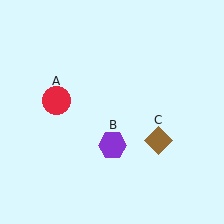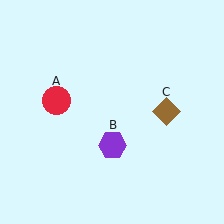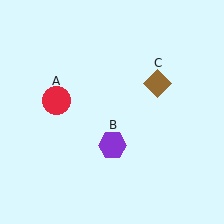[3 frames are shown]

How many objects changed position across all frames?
1 object changed position: brown diamond (object C).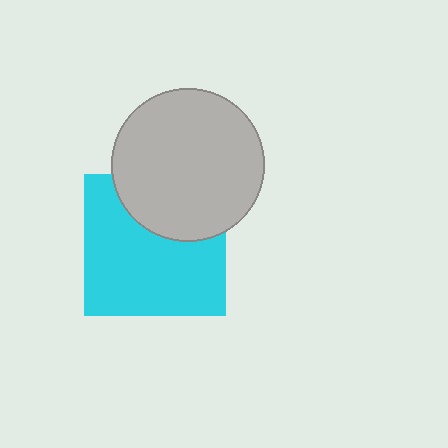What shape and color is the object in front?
The object in front is a light gray circle.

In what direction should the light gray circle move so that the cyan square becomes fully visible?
The light gray circle should move up. That is the shortest direction to clear the overlap and leave the cyan square fully visible.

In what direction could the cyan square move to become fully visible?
The cyan square could move down. That would shift it out from behind the light gray circle entirely.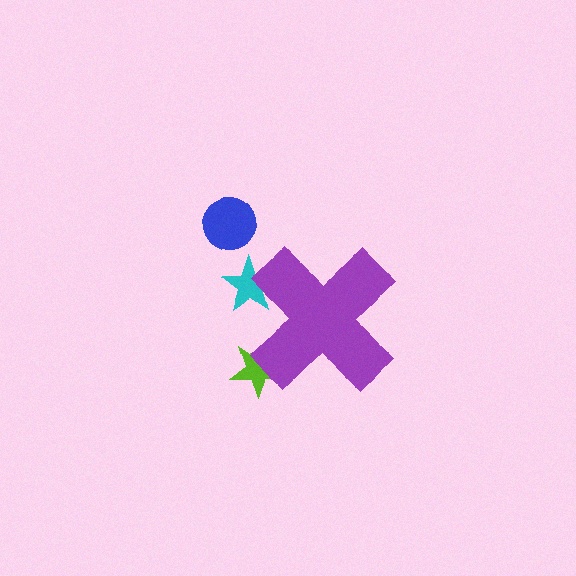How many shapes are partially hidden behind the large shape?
2 shapes are partially hidden.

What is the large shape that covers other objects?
A purple cross.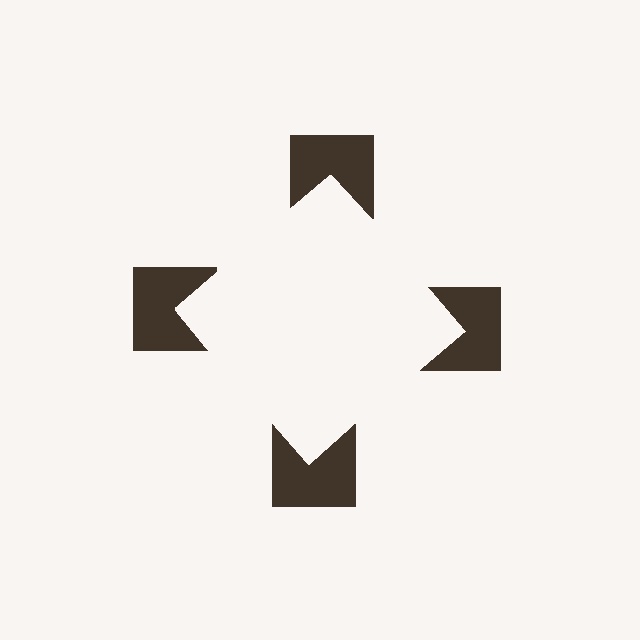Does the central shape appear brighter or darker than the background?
It typically appears slightly brighter than the background, even though no actual brightness change is drawn.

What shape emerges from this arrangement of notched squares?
An illusory square — its edges are inferred from the aligned wedge cuts in the notched squares, not physically drawn.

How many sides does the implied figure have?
4 sides.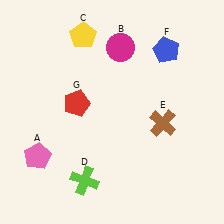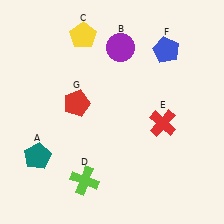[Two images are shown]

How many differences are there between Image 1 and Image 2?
There are 3 differences between the two images.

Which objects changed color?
A changed from pink to teal. B changed from magenta to purple. E changed from brown to red.